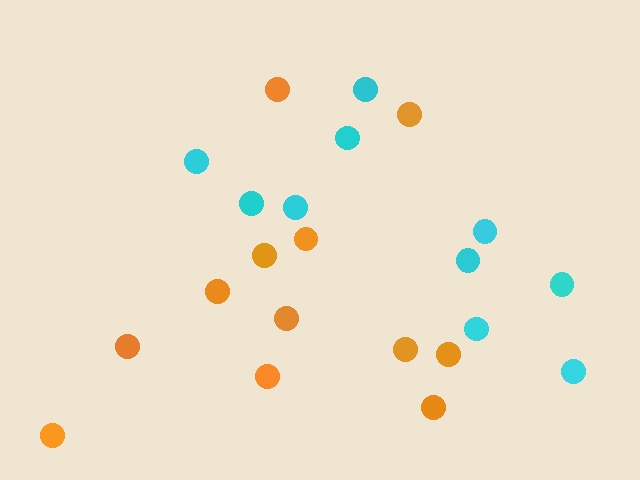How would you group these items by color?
There are 2 groups: one group of cyan circles (10) and one group of orange circles (12).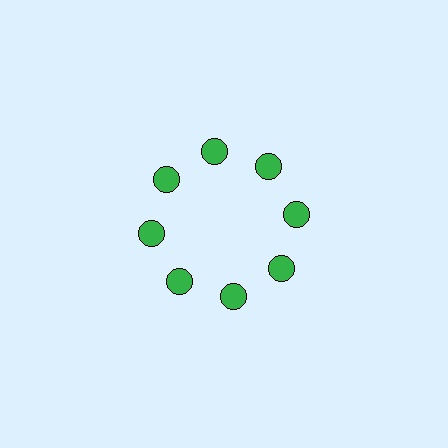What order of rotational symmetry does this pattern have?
This pattern has 8-fold rotational symmetry.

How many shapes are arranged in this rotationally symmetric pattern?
There are 8 shapes, arranged in 8 groups of 1.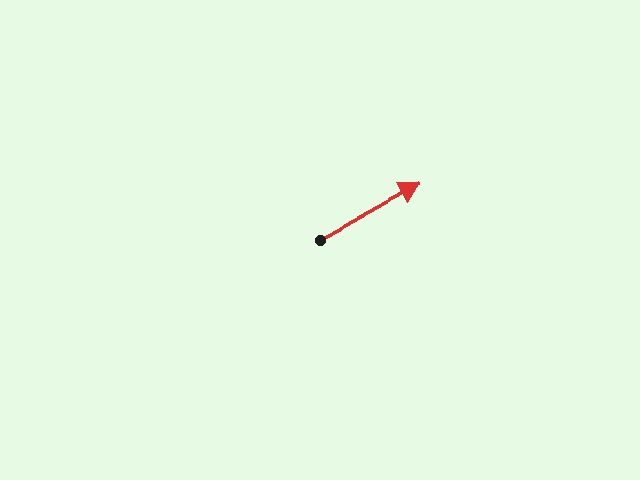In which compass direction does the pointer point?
Northeast.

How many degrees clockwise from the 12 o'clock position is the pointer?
Approximately 61 degrees.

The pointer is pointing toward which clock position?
Roughly 2 o'clock.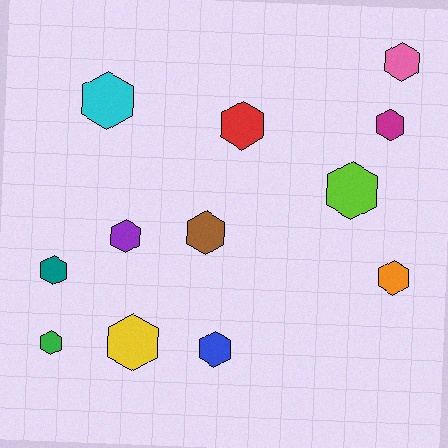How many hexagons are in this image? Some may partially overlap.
There are 12 hexagons.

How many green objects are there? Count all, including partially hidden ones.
There is 1 green object.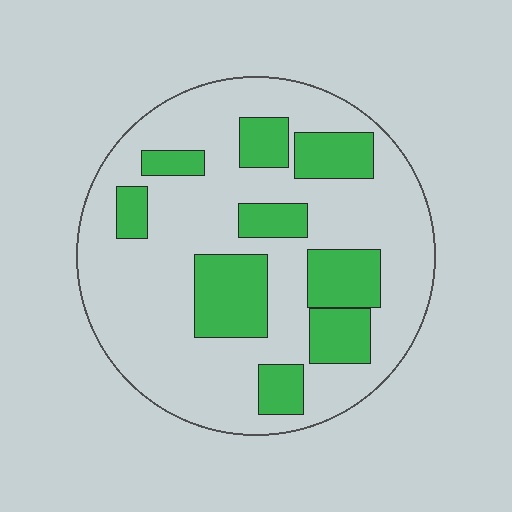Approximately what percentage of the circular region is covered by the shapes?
Approximately 30%.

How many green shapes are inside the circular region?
9.